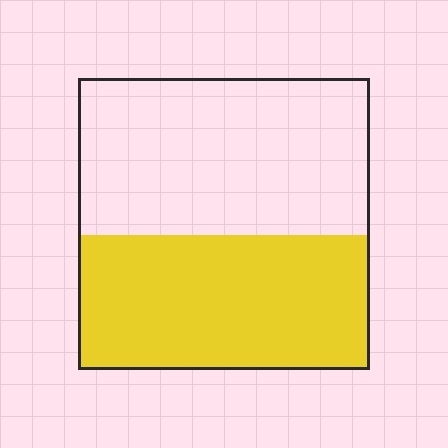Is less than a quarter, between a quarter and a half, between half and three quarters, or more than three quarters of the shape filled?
Between a quarter and a half.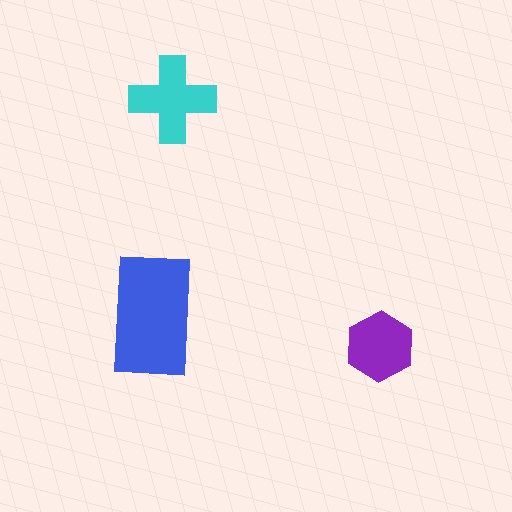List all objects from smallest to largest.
The purple hexagon, the cyan cross, the blue rectangle.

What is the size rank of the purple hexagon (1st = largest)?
3rd.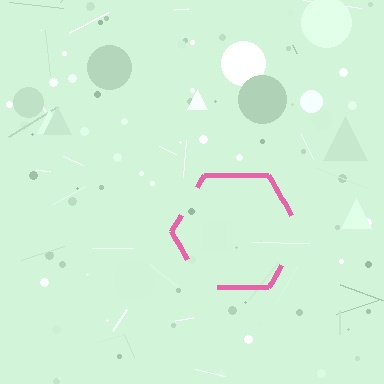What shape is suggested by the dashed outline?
The dashed outline suggests a hexagon.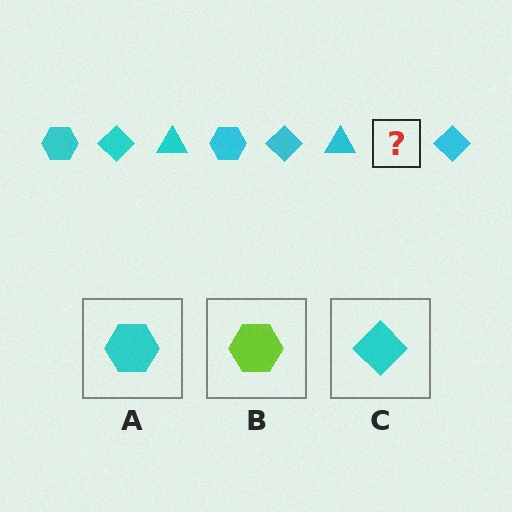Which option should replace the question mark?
Option A.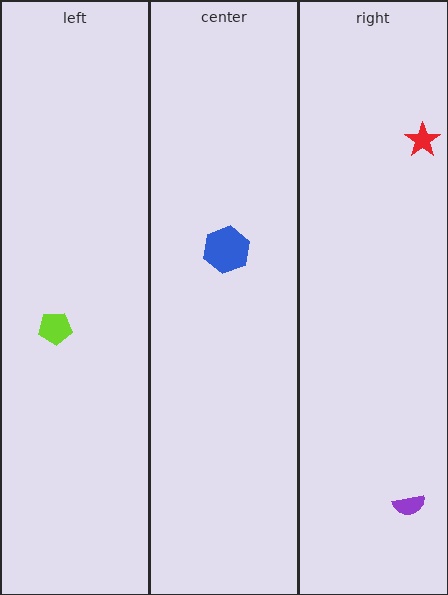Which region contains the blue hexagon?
The center region.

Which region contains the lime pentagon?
The left region.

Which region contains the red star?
The right region.